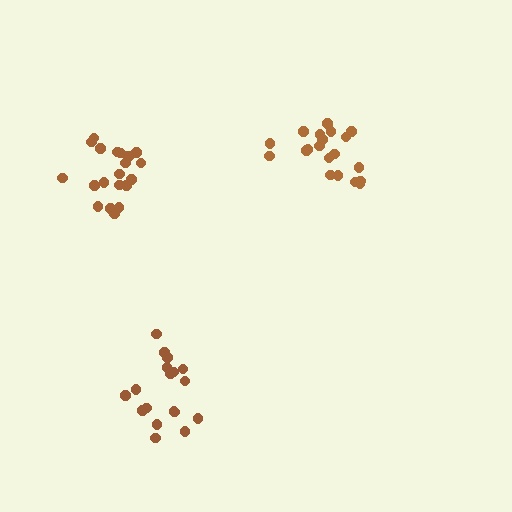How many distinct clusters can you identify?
There are 3 distinct clusters.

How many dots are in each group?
Group 1: 18 dots, Group 2: 20 dots, Group 3: 20 dots (58 total).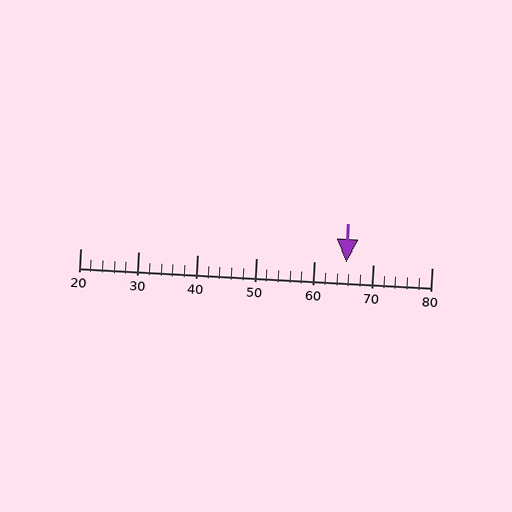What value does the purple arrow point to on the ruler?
The purple arrow points to approximately 65.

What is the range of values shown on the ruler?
The ruler shows values from 20 to 80.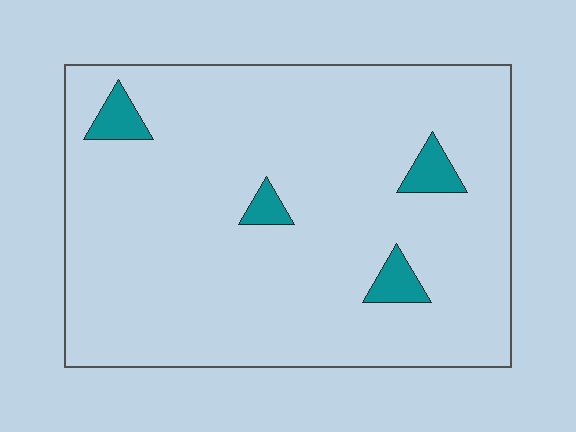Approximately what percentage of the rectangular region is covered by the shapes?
Approximately 5%.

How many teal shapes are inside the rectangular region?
4.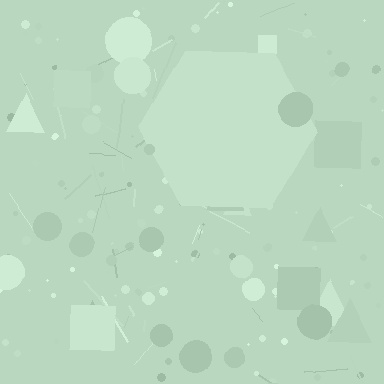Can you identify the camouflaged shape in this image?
The camouflaged shape is a hexagon.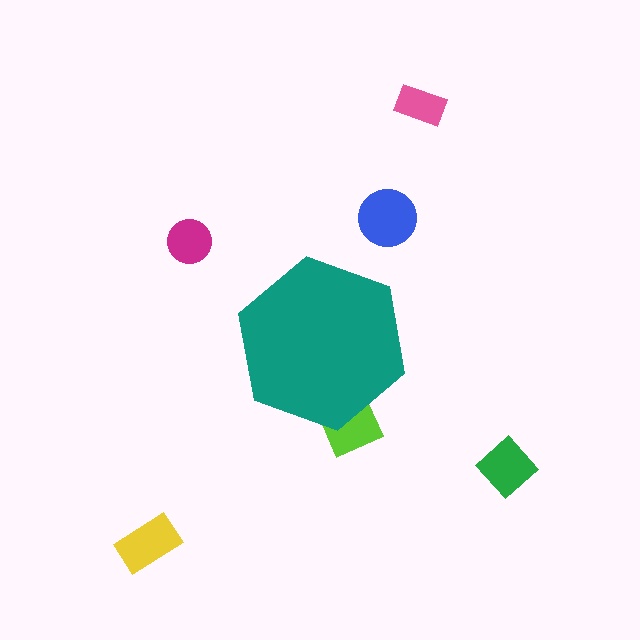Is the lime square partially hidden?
Yes, the lime square is partially hidden behind the teal hexagon.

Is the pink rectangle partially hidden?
No, the pink rectangle is fully visible.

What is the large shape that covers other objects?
A teal hexagon.